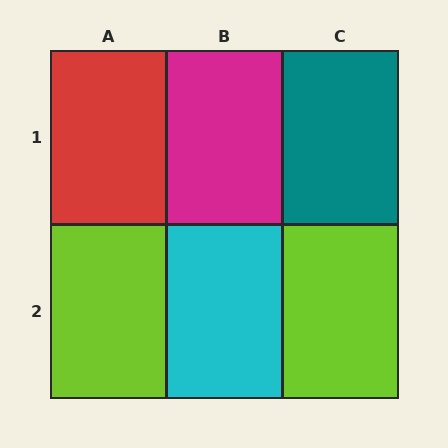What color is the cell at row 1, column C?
Teal.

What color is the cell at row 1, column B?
Magenta.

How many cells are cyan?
1 cell is cyan.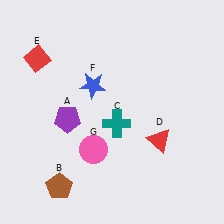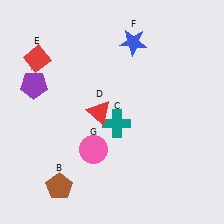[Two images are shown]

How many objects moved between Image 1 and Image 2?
3 objects moved between the two images.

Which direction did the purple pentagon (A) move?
The purple pentagon (A) moved up.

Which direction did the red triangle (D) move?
The red triangle (D) moved left.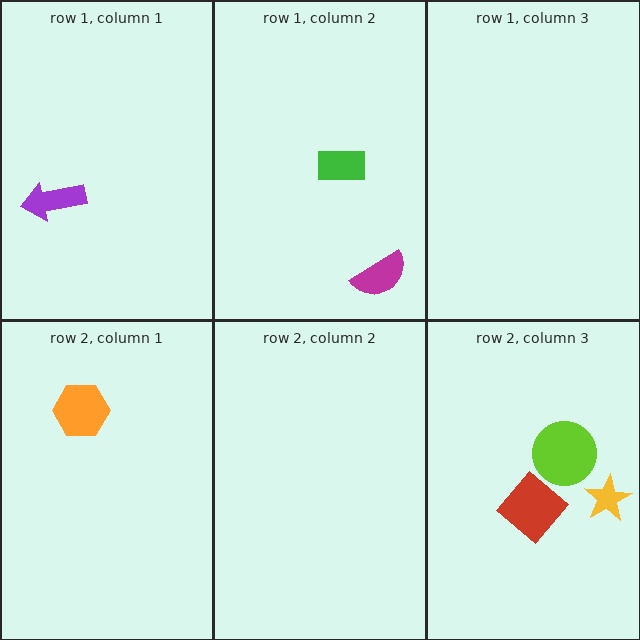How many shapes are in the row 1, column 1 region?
1.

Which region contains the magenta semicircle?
The row 1, column 2 region.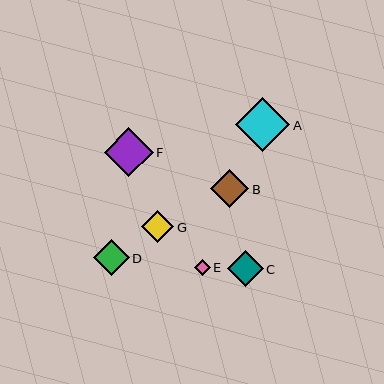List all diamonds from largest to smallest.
From largest to smallest: A, F, B, D, C, G, E.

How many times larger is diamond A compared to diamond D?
Diamond A is approximately 1.5 times the size of diamond D.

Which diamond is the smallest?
Diamond E is the smallest with a size of approximately 16 pixels.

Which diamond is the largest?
Diamond A is the largest with a size of approximately 54 pixels.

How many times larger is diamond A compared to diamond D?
Diamond A is approximately 1.5 times the size of diamond D.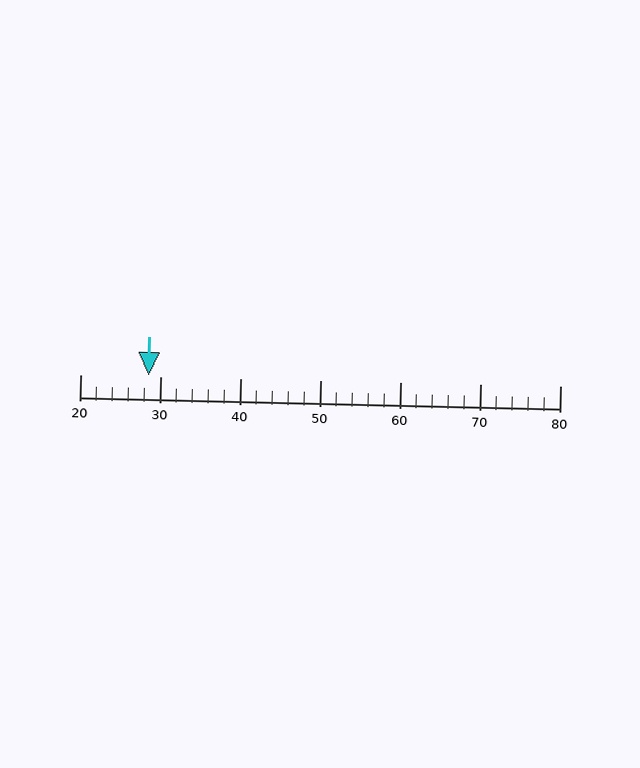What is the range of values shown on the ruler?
The ruler shows values from 20 to 80.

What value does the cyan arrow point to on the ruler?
The cyan arrow points to approximately 29.